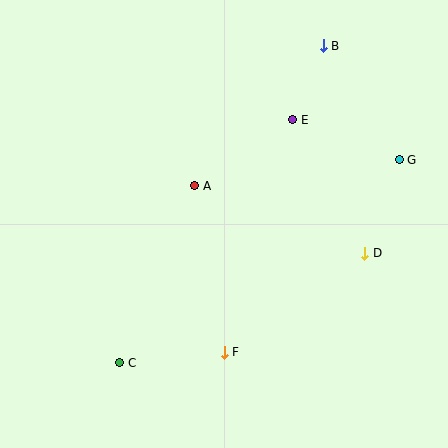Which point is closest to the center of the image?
Point A at (195, 186) is closest to the center.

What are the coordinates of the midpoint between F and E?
The midpoint between F and E is at (259, 236).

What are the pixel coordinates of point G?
Point G is at (399, 160).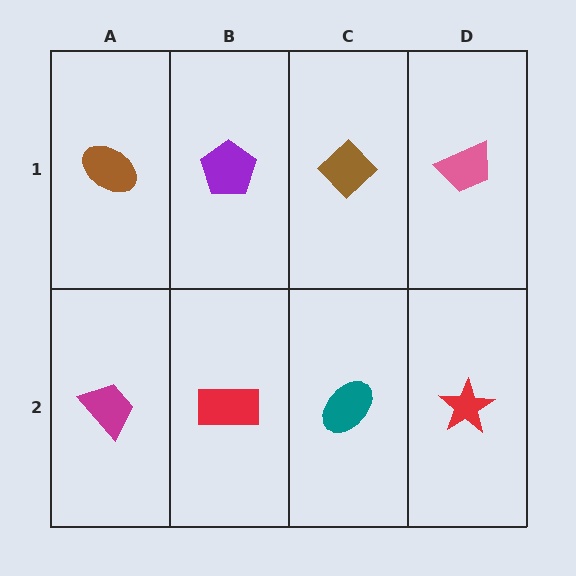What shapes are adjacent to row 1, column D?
A red star (row 2, column D), a brown diamond (row 1, column C).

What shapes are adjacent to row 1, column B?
A red rectangle (row 2, column B), a brown ellipse (row 1, column A), a brown diamond (row 1, column C).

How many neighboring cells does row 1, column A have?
2.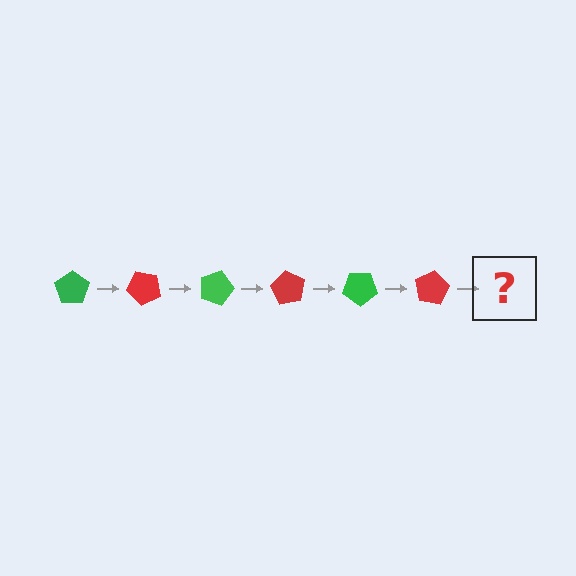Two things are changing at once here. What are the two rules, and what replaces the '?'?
The two rules are that it rotates 45 degrees each step and the color cycles through green and red. The '?' should be a green pentagon, rotated 270 degrees from the start.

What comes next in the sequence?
The next element should be a green pentagon, rotated 270 degrees from the start.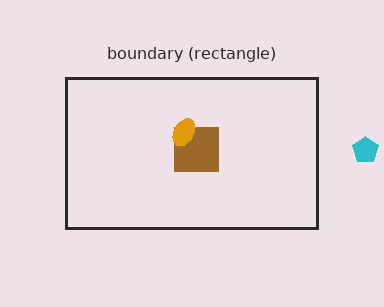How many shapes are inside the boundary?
2 inside, 1 outside.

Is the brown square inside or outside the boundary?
Inside.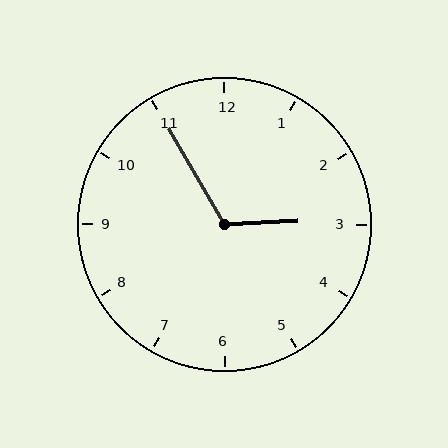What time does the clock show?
2:55.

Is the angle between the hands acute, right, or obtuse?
It is obtuse.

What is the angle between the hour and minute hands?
Approximately 118 degrees.